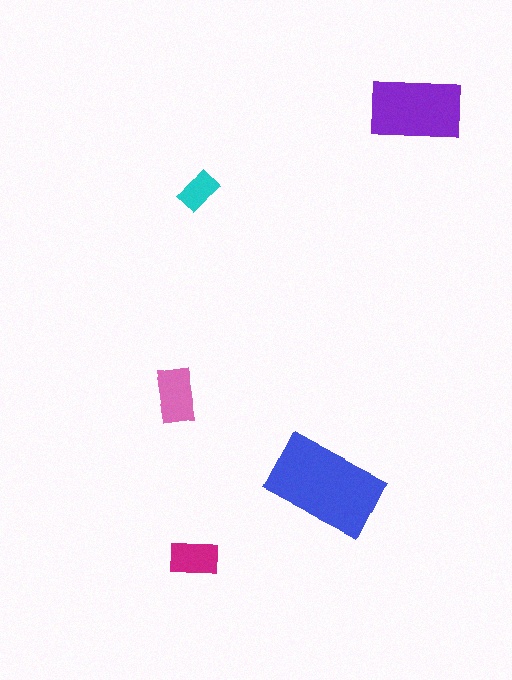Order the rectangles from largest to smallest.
the blue one, the purple one, the pink one, the magenta one, the cyan one.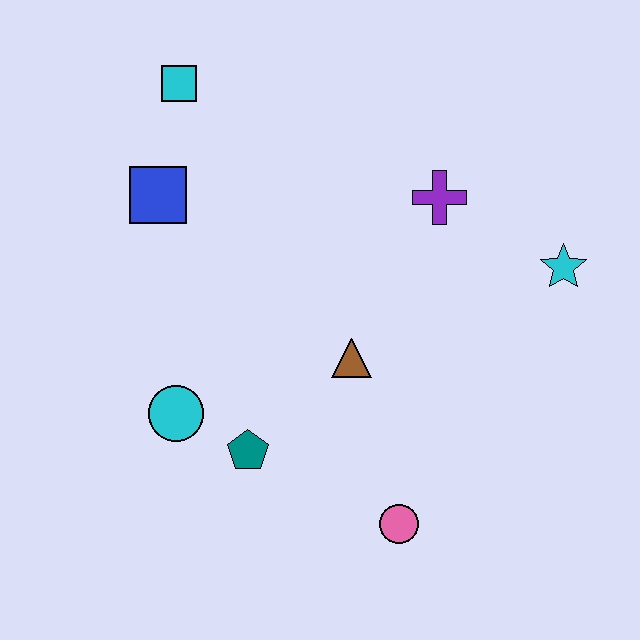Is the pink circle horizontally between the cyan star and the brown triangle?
Yes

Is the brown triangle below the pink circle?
No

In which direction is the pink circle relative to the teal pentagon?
The pink circle is to the right of the teal pentagon.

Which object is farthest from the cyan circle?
The cyan star is farthest from the cyan circle.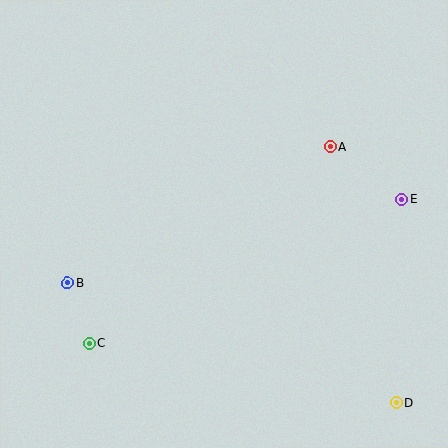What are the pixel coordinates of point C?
Point C is at (89, 343).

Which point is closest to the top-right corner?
Point A is closest to the top-right corner.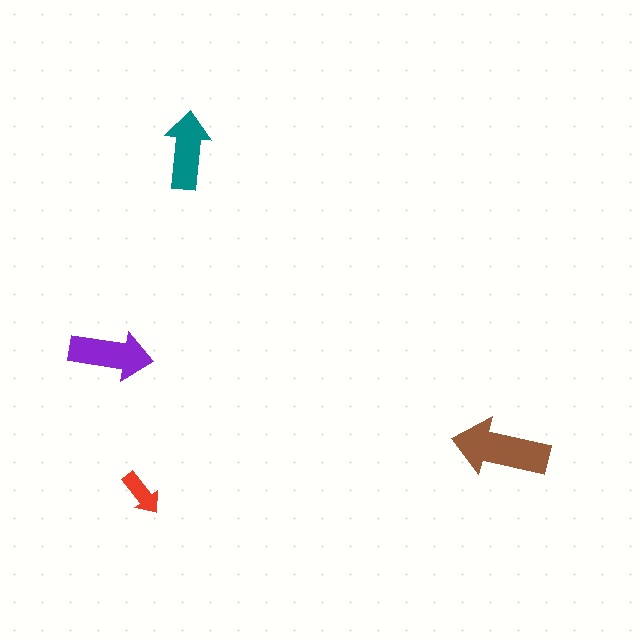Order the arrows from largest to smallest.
the brown one, the purple one, the teal one, the red one.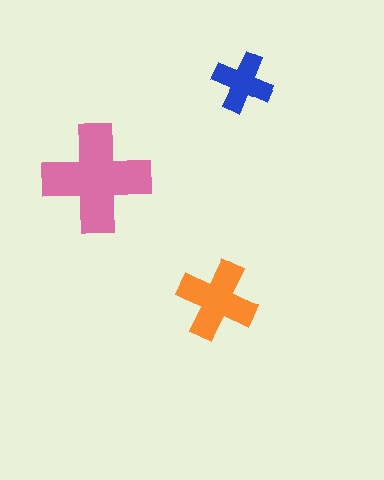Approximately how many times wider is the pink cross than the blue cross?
About 2 times wider.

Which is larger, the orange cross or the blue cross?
The orange one.